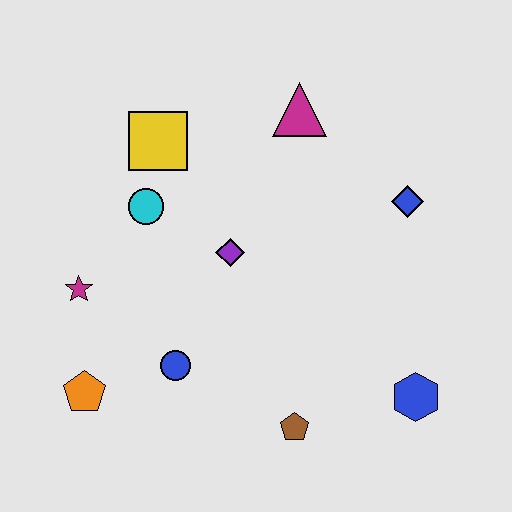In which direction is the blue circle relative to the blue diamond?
The blue circle is to the left of the blue diamond.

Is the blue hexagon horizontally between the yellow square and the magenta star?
No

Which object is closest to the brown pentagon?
The blue hexagon is closest to the brown pentagon.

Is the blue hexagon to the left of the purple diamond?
No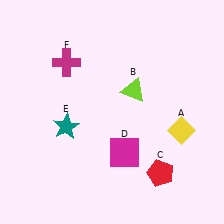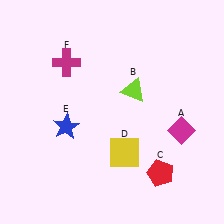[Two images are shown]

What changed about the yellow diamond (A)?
In Image 1, A is yellow. In Image 2, it changed to magenta.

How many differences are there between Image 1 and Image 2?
There are 3 differences between the two images.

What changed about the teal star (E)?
In Image 1, E is teal. In Image 2, it changed to blue.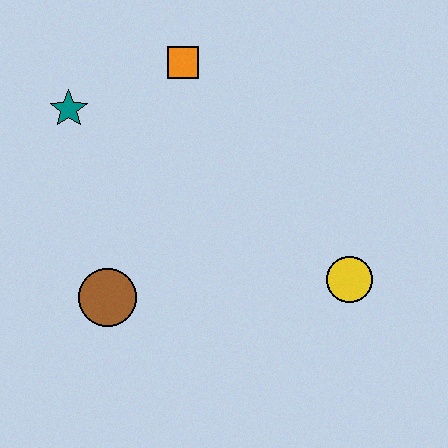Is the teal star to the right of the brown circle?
No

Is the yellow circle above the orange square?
No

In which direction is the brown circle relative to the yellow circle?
The brown circle is to the left of the yellow circle.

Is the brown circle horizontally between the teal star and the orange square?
Yes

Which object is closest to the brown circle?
The teal star is closest to the brown circle.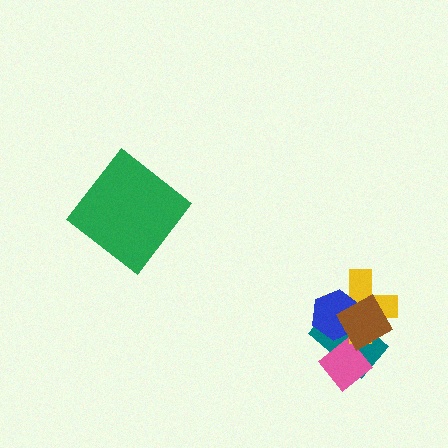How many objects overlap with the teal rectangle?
4 objects overlap with the teal rectangle.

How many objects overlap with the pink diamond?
2 objects overlap with the pink diamond.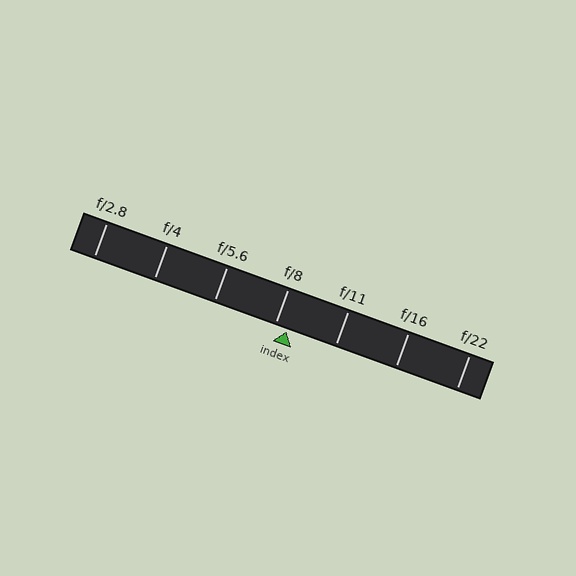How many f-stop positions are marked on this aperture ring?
There are 7 f-stop positions marked.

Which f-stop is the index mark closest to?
The index mark is closest to f/8.